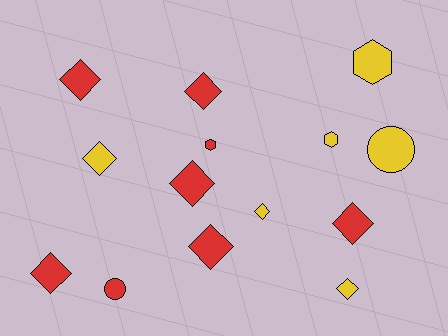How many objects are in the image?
There are 14 objects.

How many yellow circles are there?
There is 1 yellow circle.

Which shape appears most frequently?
Diamond, with 9 objects.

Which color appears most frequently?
Red, with 8 objects.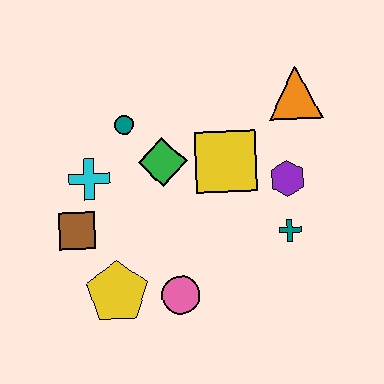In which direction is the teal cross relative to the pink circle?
The teal cross is to the right of the pink circle.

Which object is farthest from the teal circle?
The teal cross is farthest from the teal circle.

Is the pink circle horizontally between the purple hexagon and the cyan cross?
Yes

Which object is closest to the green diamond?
The teal circle is closest to the green diamond.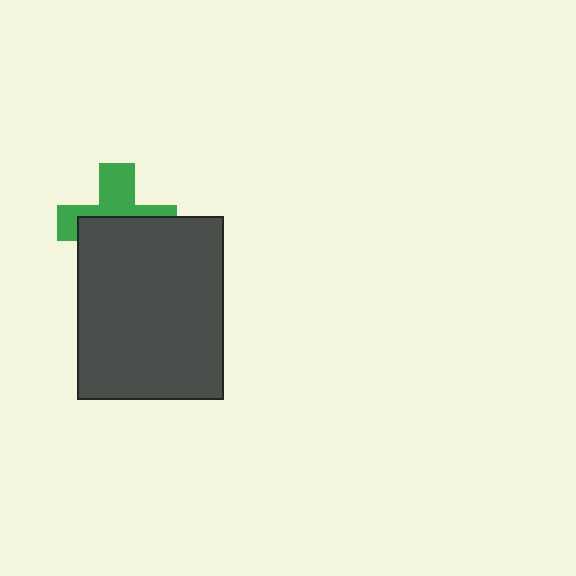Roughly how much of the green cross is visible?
A small part of it is visible (roughly 44%).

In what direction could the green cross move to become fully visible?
The green cross could move up. That would shift it out from behind the dark gray rectangle entirely.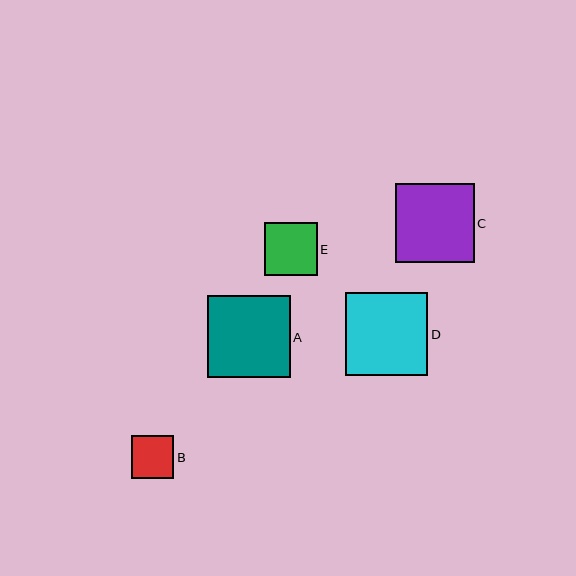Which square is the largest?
Square D is the largest with a size of approximately 83 pixels.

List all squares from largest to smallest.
From largest to smallest: D, A, C, E, B.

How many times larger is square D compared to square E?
Square D is approximately 1.6 times the size of square E.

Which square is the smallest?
Square B is the smallest with a size of approximately 42 pixels.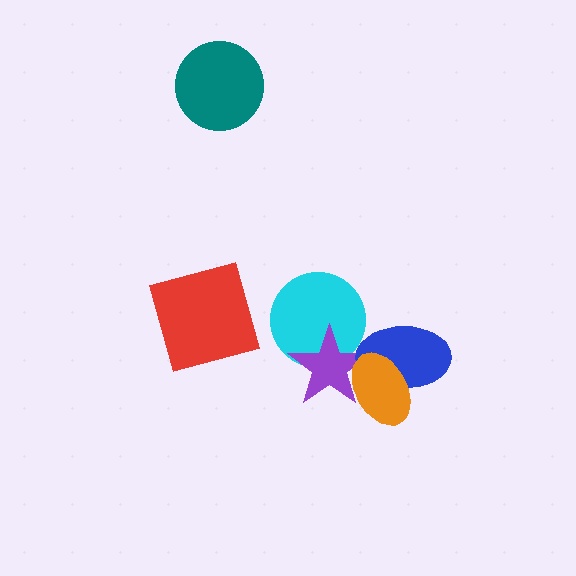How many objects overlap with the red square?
0 objects overlap with the red square.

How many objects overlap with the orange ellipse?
2 objects overlap with the orange ellipse.